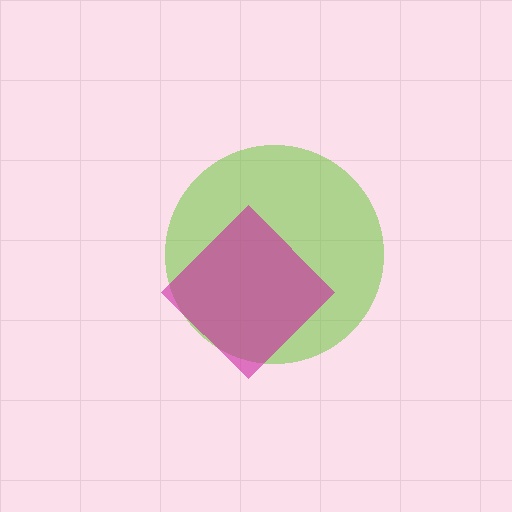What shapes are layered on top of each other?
The layered shapes are: a lime circle, a magenta diamond.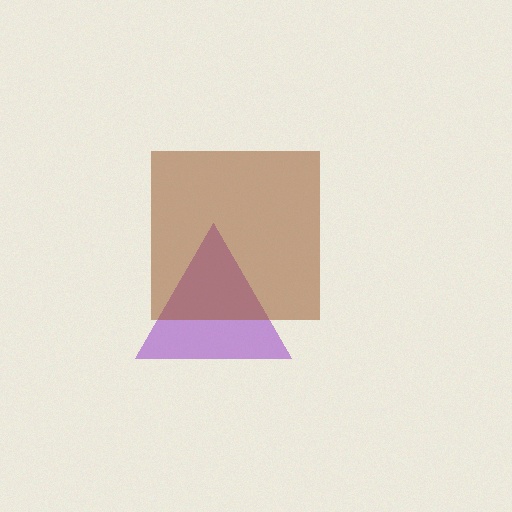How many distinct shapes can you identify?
There are 2 distinct shapes: a purple triangle, a brown square.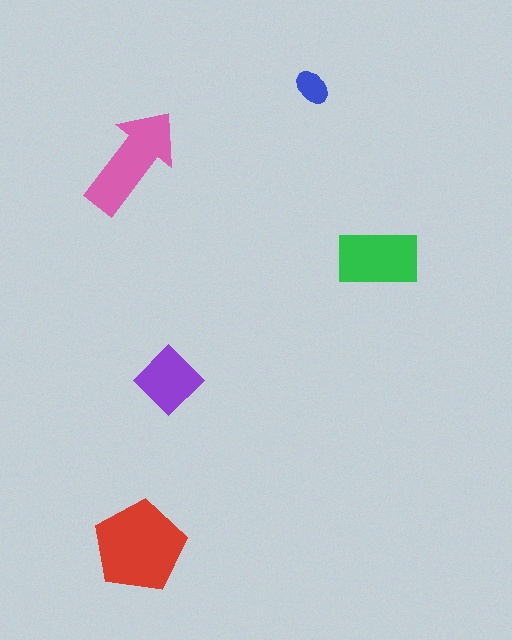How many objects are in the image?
There are 5 objects in the image.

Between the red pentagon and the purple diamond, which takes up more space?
The red pentagon.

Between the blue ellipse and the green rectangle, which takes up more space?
The green rectangle.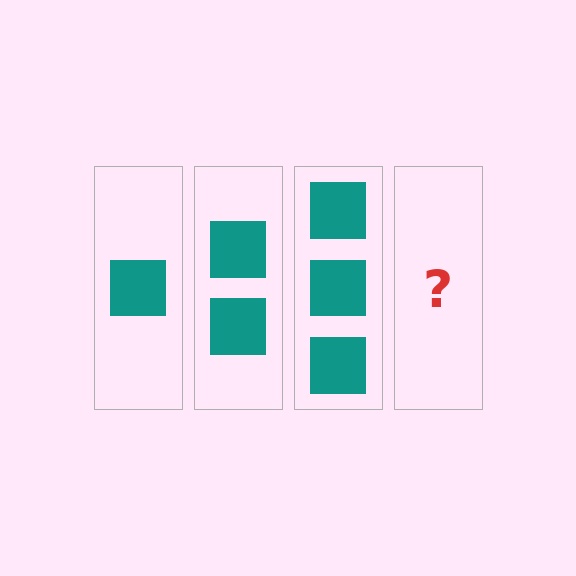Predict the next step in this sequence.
The next step is 4 squares.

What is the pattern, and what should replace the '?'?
The pattern is that each step adds one more square. The '?' should be 4 squares.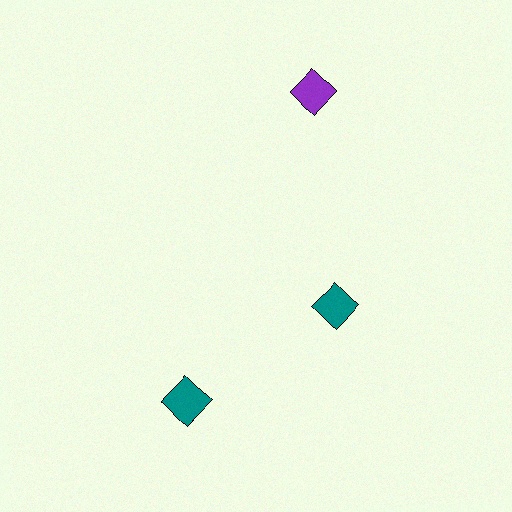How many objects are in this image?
There are 3 objects.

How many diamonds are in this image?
There are 3 diamonds.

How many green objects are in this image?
There are no green objects.